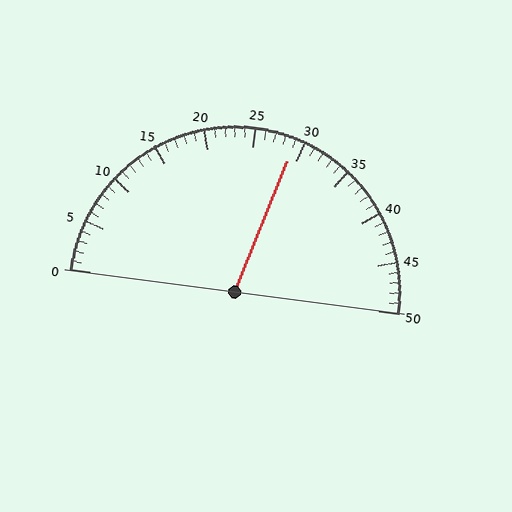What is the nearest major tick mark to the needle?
The nearest major tick mark is 30.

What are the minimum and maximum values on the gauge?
The gauge ranges from 0 to 50.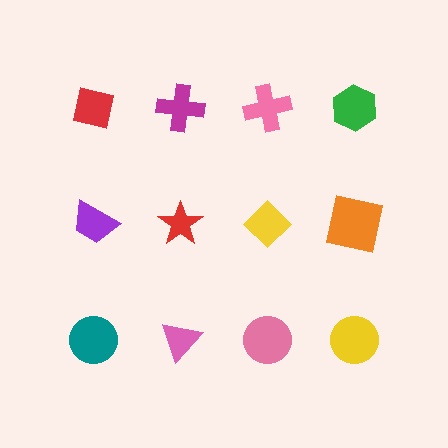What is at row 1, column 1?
A red square.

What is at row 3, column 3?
A pink circle.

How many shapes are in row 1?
4 shapes.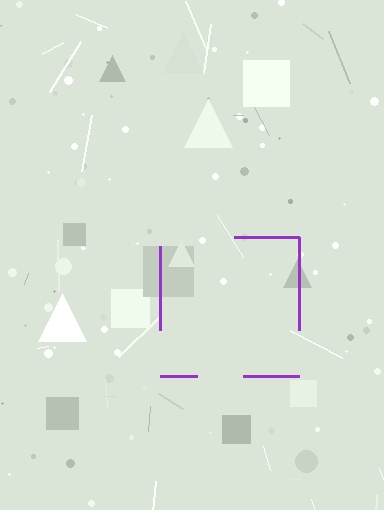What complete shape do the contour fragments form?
The contour fragments form a square.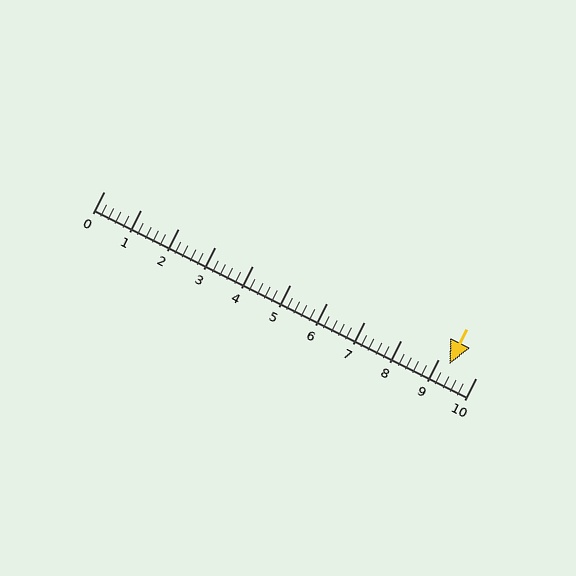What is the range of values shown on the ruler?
The ruler shows values from 0 to 10.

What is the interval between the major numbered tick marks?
The major tick marks are spaced 1 units apart.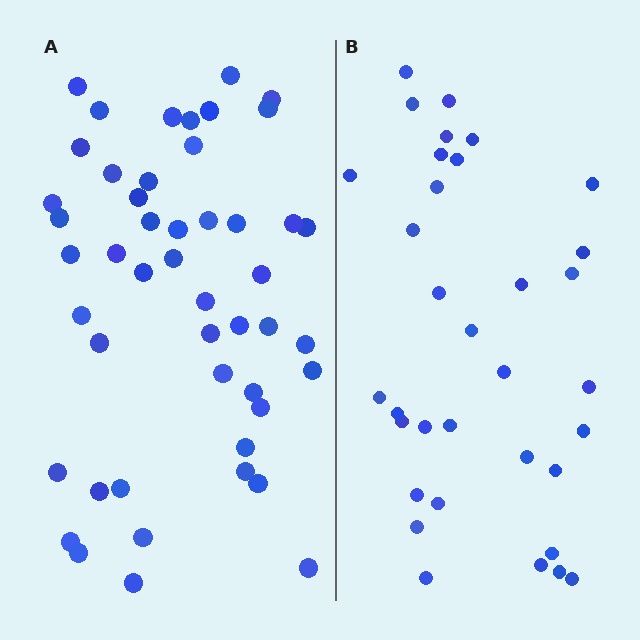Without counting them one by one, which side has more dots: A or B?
Region A (the left region) has more dots.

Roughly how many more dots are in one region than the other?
Region A has approximately 15 more dots than region B.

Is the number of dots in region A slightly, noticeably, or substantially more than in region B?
Region A has noticeably more, but not dramatically so. The ratio is roughly 1.4 to 1.